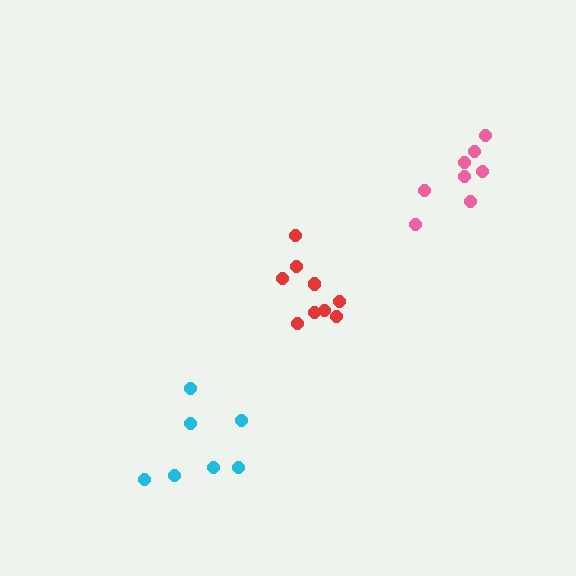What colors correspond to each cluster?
The clusters are colored: red, pink, cyan.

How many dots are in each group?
Group 1: 9 dots, Group 2: 8 dots, Group 3: 7 dots (24 total).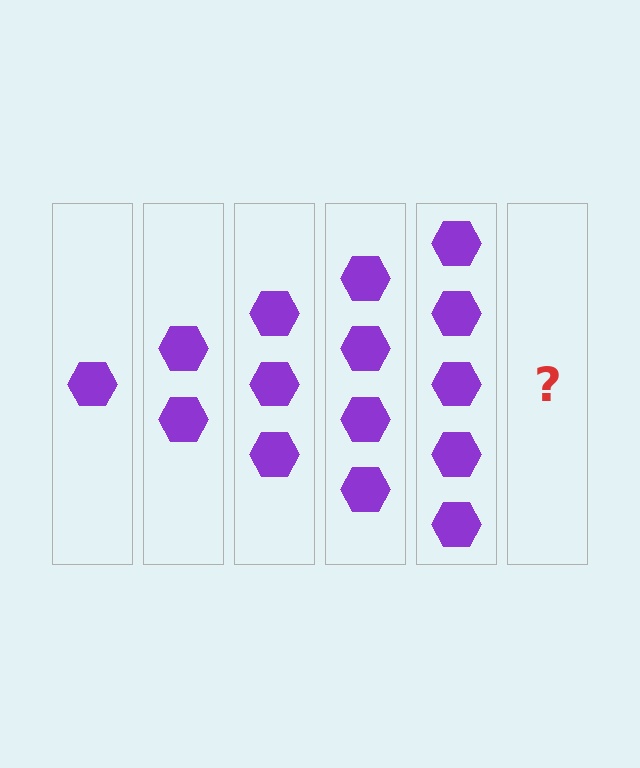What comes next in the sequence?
The next element should be 6 hexagons.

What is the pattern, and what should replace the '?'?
The pattern is that each step adds one more hexagon. The '?' should be 6 hexagons.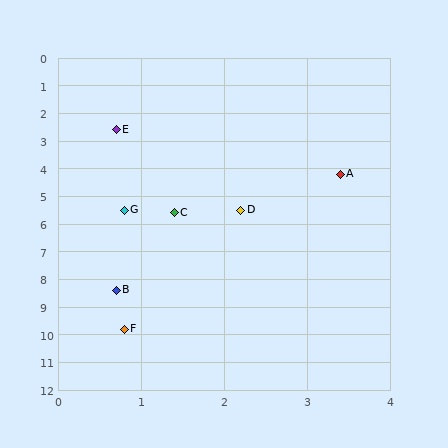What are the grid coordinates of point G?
Point G is at approximately (0.8, 5.5).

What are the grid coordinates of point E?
Point E is at approximately (0.7, 2.6).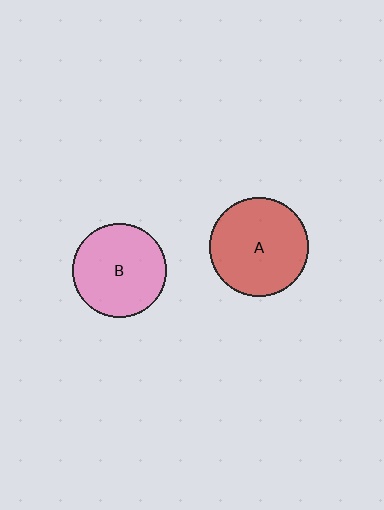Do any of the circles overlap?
No, none of the circles overlap.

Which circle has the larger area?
Circle A (red).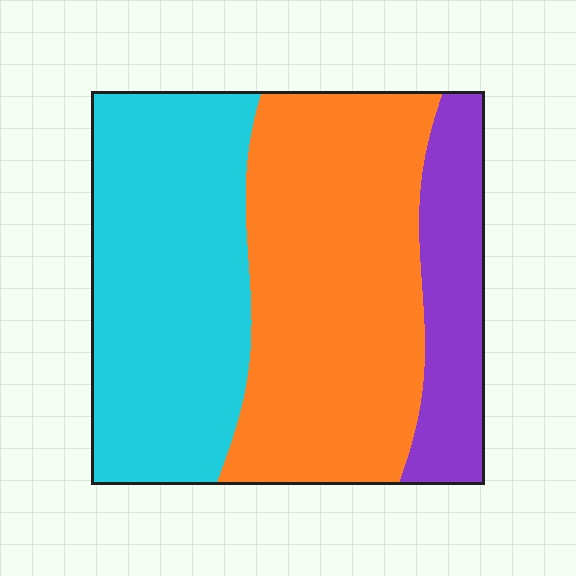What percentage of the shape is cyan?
Cyan covers 39% of the shape.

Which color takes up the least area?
Purple, at roughly 15%.